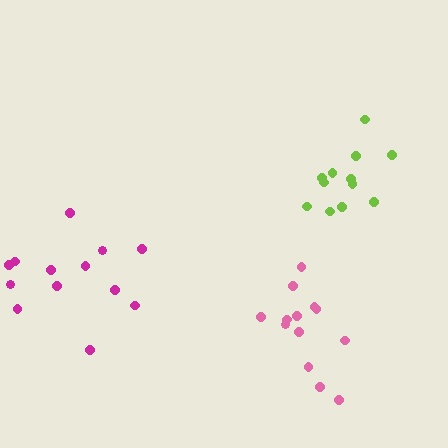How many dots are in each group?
Group 1: 13 dots, Group 2: 12 dots, Group 3: 13 dots (38 total).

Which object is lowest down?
The pink cluster is bottommost.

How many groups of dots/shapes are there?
There are 3 groups.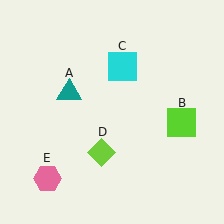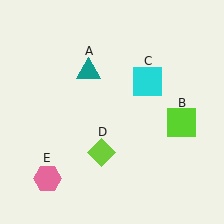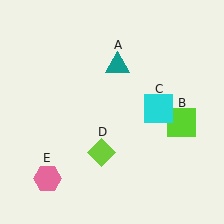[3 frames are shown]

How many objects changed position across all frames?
2 objects changed position: teal triangle (object A), cyan square (object C).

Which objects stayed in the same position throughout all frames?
Lime square (object B) and lime diamond (object D) and pink hexagon (object E) remained stationary.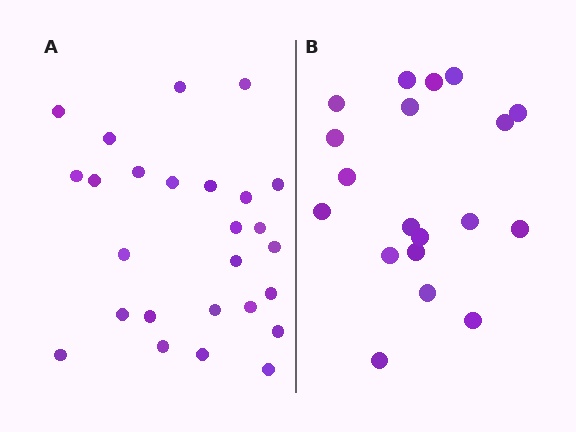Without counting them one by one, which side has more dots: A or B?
Region A (the left region) has more dots.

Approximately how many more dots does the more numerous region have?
Region A has roughly 8 or so more dots than region B.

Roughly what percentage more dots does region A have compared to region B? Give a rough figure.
About 35% more.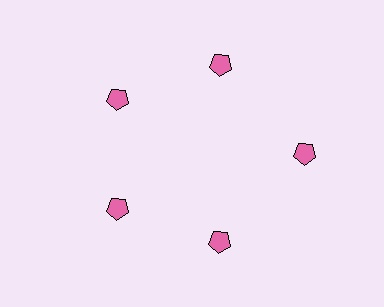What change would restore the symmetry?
The symmetry would be restored by moving it inward, back onto the ring so that all 5 pentagons sit at equal angles and equal distance from the center.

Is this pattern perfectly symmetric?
No. The 5 pink pentagons are arranged in a ring, but one element near the 3 o'clock position is pushed outward from the center, breaking the 5-fold rotational symmetry.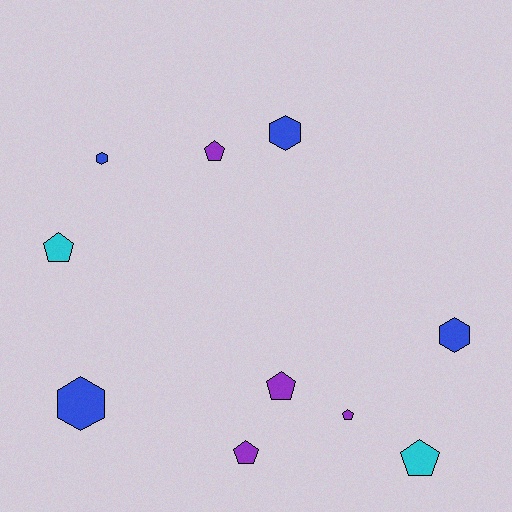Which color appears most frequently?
Purple, with 4 objects.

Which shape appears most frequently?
Pentagon, with 6 objects.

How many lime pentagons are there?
There are no lime pentagons.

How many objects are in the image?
There are 10 objects.